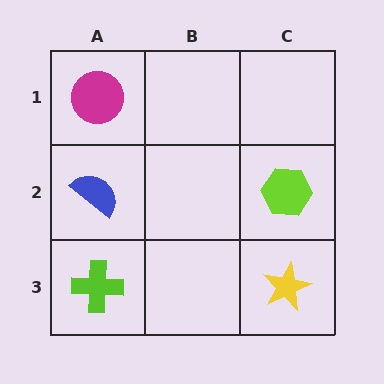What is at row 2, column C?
A lime hexagon.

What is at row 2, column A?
A blue semicircle.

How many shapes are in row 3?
2 shapes.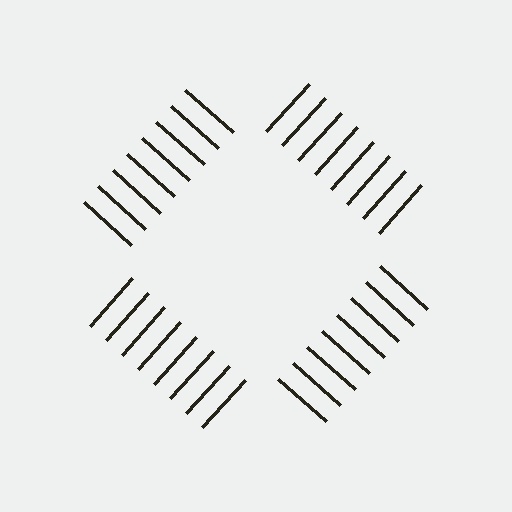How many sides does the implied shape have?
4 sides — the line-ends trace a square.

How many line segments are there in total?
32 — 8 along each of the 4 edges.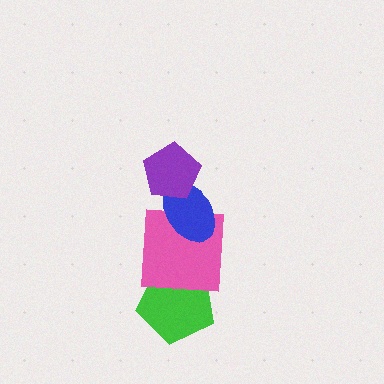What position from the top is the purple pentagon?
The purple pentagon is 1st from the top.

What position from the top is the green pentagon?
The green pentagon is 4th from the top.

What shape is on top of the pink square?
The blue ellipse is on top of the pink square.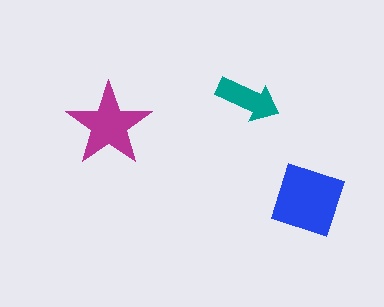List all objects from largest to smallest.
The blue square, the magenta star, the teal arrow.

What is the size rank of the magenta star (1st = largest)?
2nd.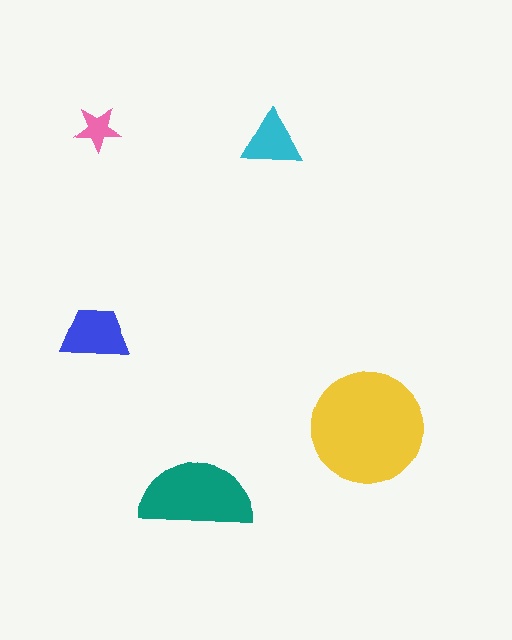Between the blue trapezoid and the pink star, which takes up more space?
The blue trapezoid.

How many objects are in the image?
There are 5 objects in the image.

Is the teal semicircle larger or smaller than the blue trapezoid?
Larger.